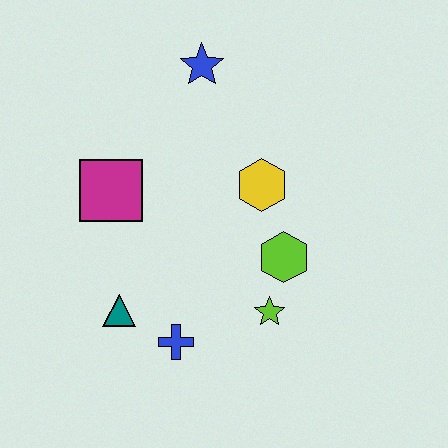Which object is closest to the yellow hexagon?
The lime hexagon is closest to the yellow hexagon.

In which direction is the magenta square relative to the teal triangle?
The magenta square is above the teal triangle.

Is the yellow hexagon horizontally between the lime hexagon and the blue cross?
Yes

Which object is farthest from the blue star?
The blue cross is farthest from the blue star.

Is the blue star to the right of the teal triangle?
Yes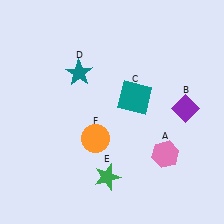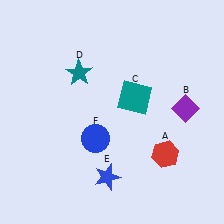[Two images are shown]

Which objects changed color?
A changed from pink to red. E changed from green to blue. F changed from orange to blue.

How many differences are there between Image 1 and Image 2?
There are 3 differences between the two images.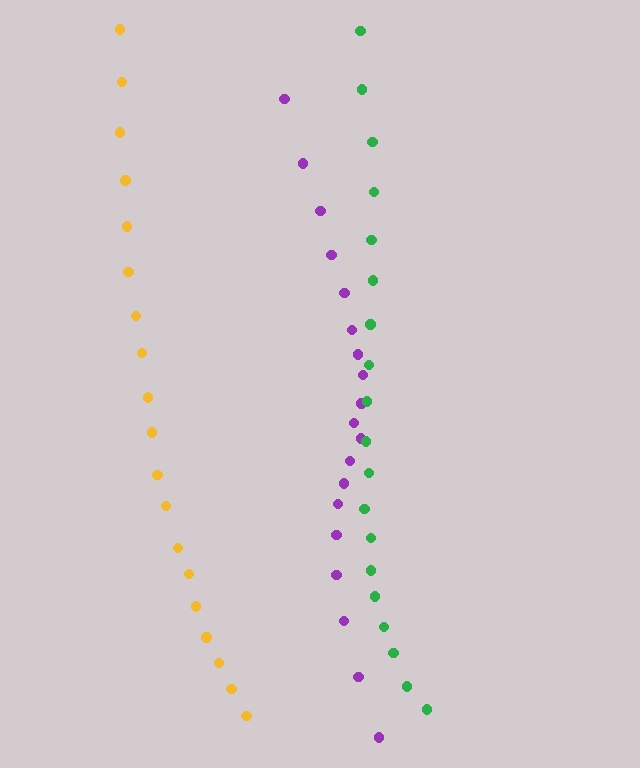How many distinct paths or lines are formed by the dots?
There are 3 distinct paths.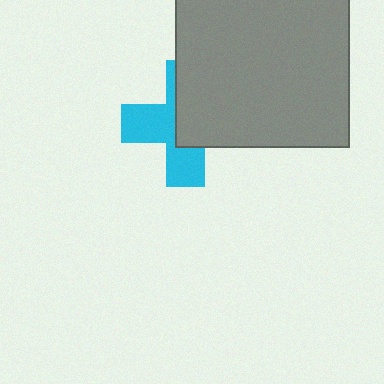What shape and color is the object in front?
The object in front is a gray square.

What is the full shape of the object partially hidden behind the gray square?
The partially hidden object is a cyan cross.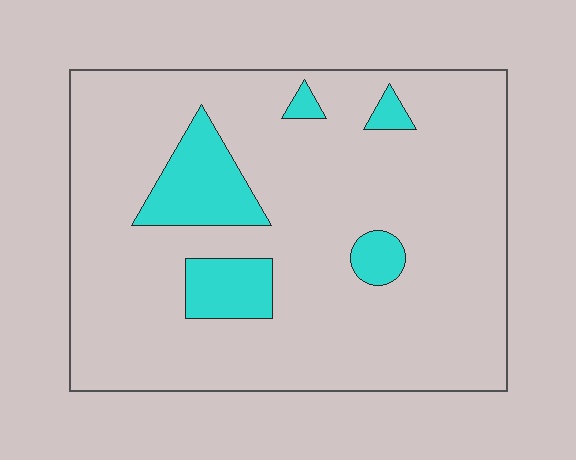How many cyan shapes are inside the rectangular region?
5.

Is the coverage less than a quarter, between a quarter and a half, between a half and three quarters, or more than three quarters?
Less than a quarter.